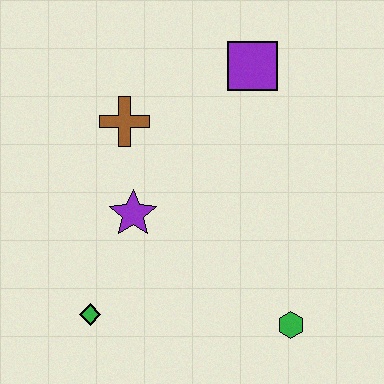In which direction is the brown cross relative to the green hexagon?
The brown cross is above the green hexagon.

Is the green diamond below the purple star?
Yes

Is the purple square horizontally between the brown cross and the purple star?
No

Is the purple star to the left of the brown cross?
No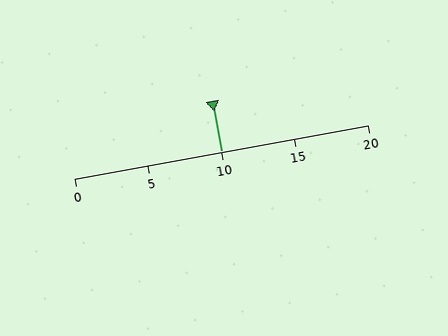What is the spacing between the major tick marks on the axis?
The major ticks are spaced 5 apart.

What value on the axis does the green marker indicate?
The marker indicates approximately 10.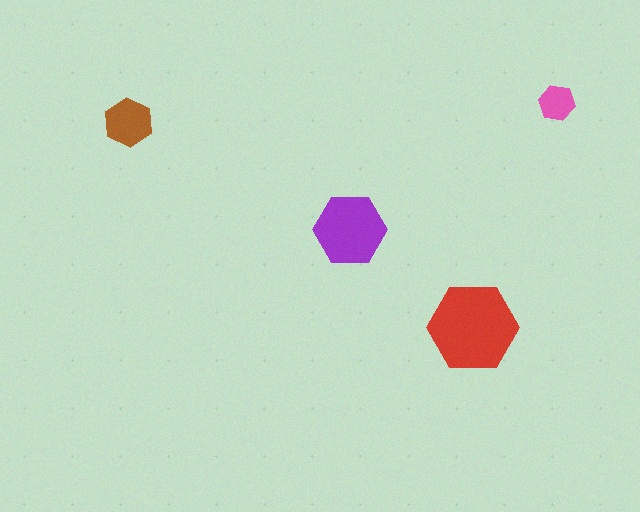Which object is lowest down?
The red hexagon is bottommost.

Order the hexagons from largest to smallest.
the red one, the purple one, the brown one, the pink one.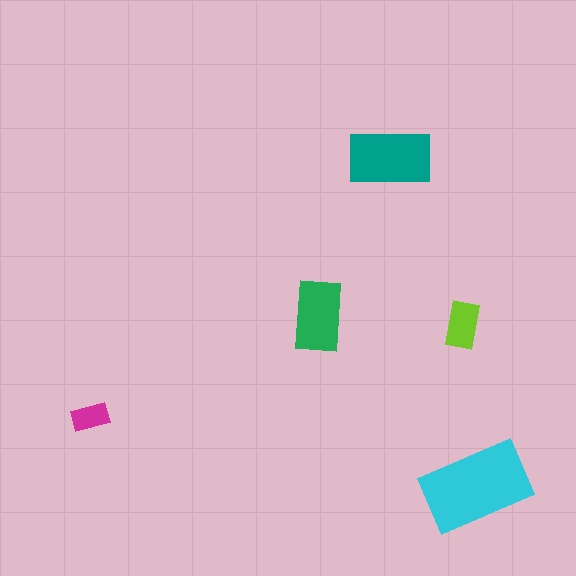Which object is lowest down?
The cyan rectangle is bottommost.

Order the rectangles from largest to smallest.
the cyan one, the teal one, the green one, the lime one, the magenta one.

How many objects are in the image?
There are 5 objects in the image.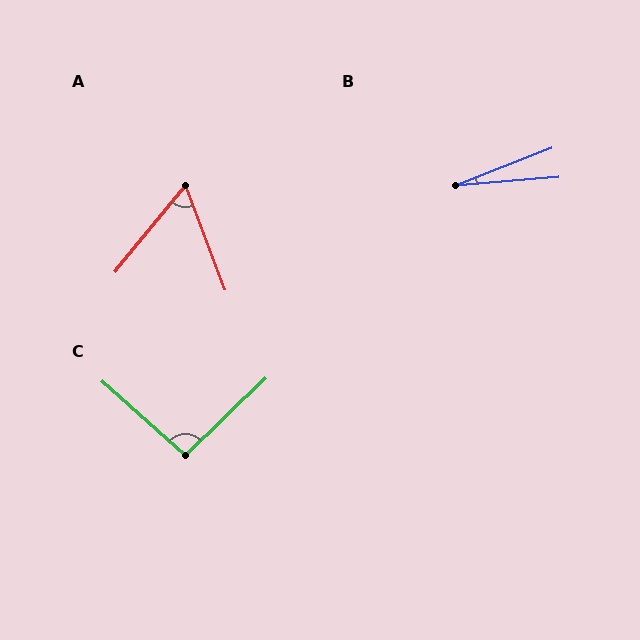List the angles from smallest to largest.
B (17°), A (60°), C (94°).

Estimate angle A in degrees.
Approximately 60 degrees.